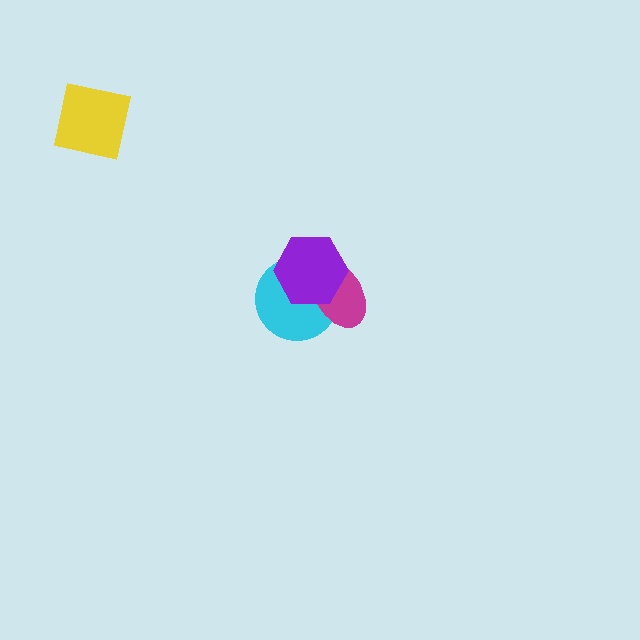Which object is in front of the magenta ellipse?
The purple hexagon is in front of the magenta ellipse.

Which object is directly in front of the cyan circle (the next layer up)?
The magenta ellipse is directly in front of the cyan circle.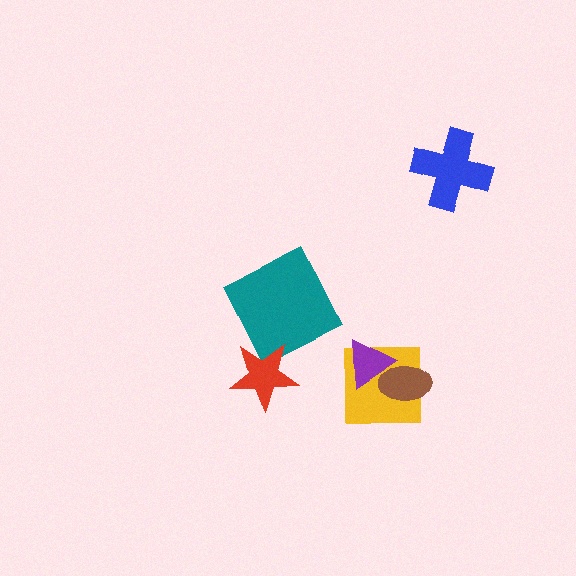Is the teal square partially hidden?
Yes, it is partially covered by another shape.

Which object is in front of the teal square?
The red star is in front of the teal square.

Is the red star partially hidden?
No, no other shape covers it.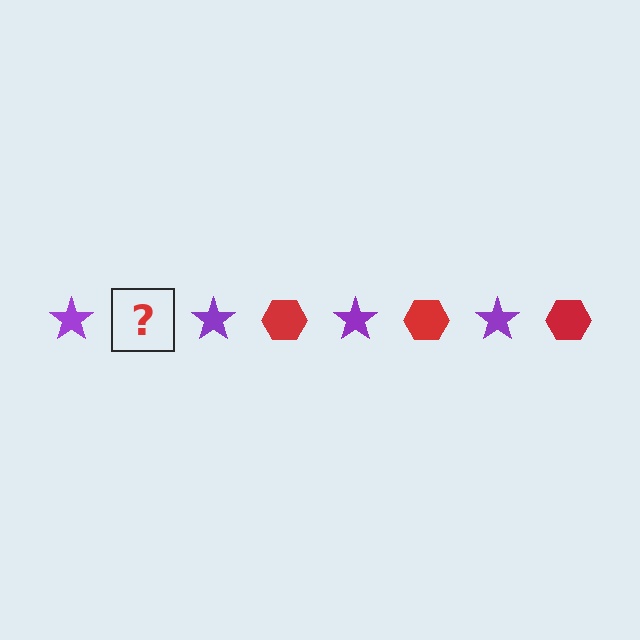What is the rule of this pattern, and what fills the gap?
The rule is that the pattern alternates between purple star and red hexagon. The gap should be filled with a red hexagon.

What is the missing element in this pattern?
The missing element is a red hexagon.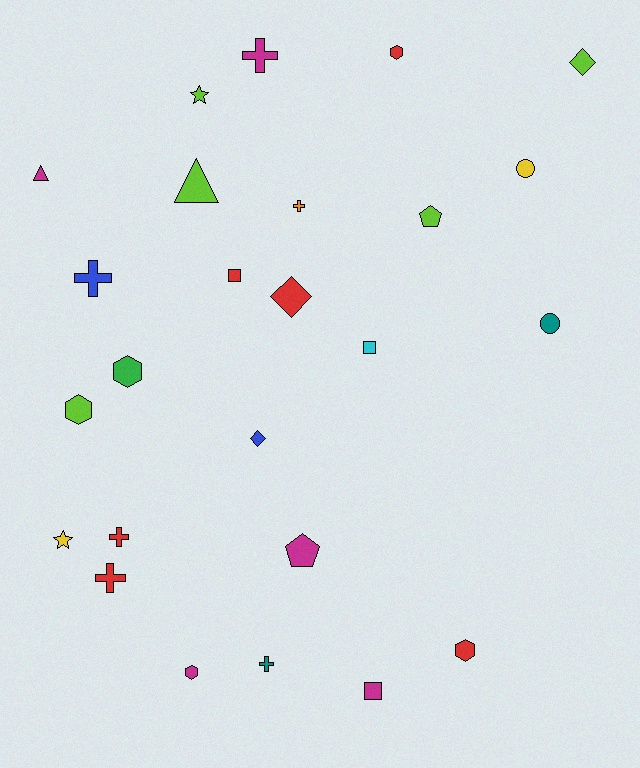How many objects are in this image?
There are 25 objects.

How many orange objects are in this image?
There is 1 orange object.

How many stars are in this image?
There are 2 stars.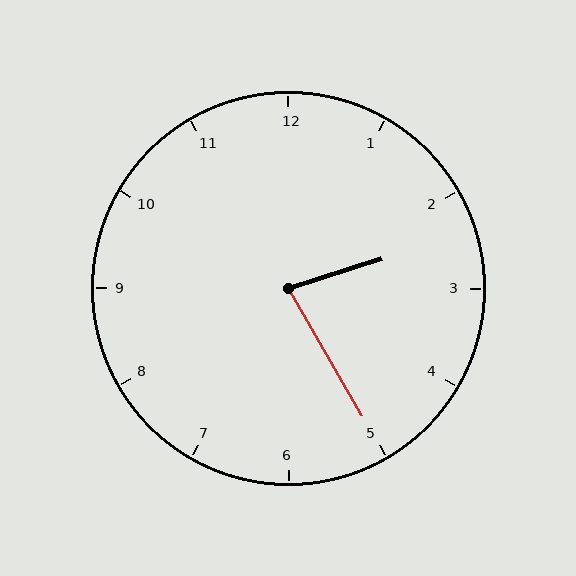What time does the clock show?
2:25.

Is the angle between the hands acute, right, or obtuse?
It is acute.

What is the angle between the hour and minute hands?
Approximately 78 degrees.